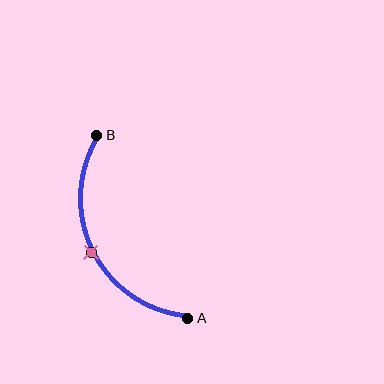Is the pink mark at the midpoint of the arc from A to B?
Yes. The pink mark lies on the arc at equal arc-length from both A and B — it is the arc midpoint.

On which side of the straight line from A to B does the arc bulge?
The arc bulges to the left of the straight line connecting A and B.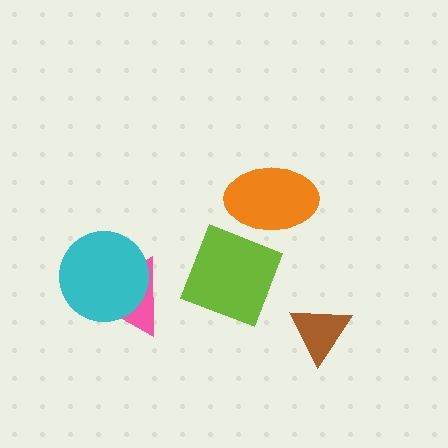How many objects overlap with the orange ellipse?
0 objects overlap with the orange ellipse.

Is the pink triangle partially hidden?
Yes, it is partially covered by another shape.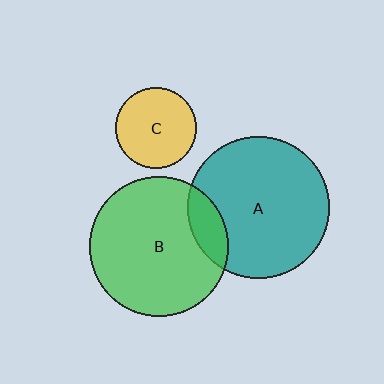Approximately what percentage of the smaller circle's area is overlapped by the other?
Approximately 15%.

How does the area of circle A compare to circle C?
Approximately 3.1 times.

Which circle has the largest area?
Circle A (teal).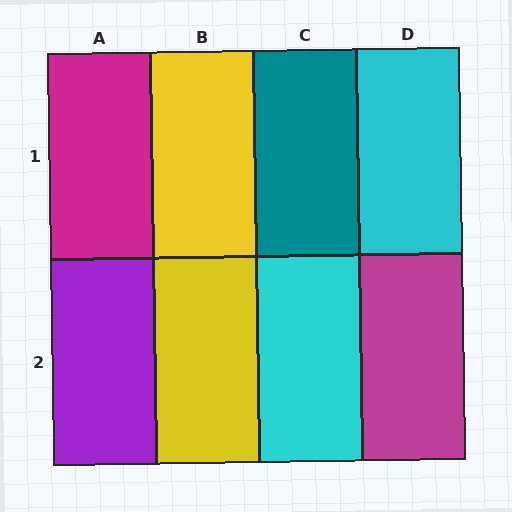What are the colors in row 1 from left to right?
Magenta, yellow, teal, cyan.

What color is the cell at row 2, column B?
Yellow.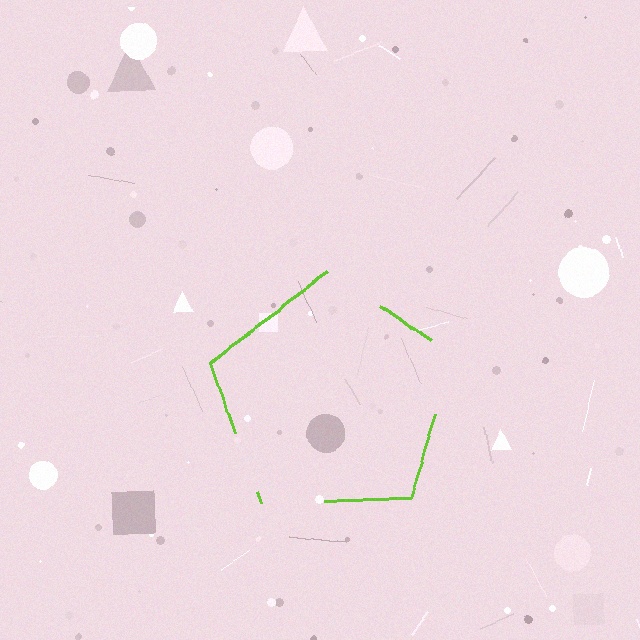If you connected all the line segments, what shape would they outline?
They would outline a pentagon.